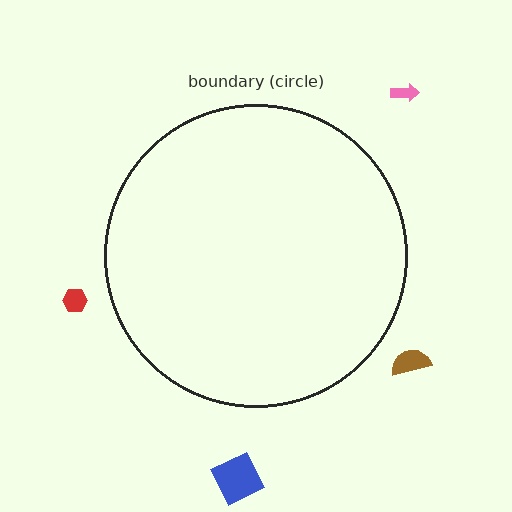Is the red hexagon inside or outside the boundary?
Outside.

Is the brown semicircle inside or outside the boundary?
Outside.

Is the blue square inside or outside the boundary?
Outside.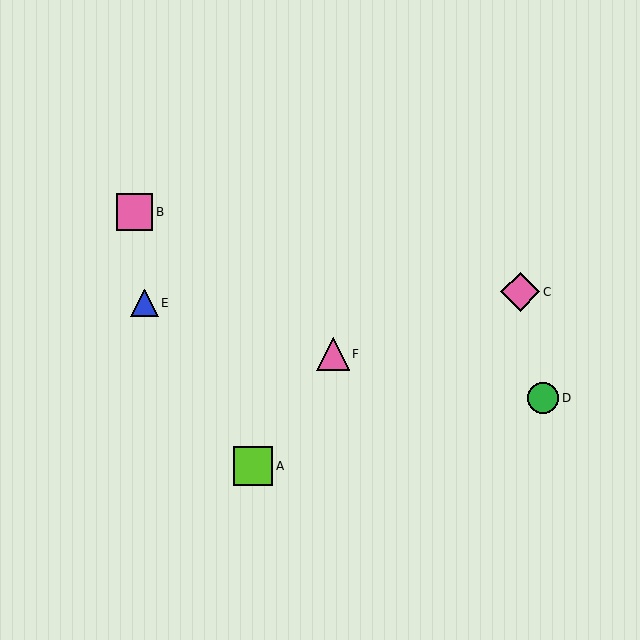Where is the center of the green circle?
The center of the green circle is at (543, 398).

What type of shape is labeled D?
Shape D is a green circle.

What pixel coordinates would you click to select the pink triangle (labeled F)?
Click at (333, 354) to select the pink triangle F.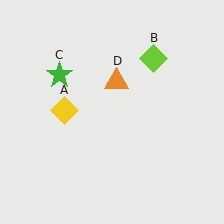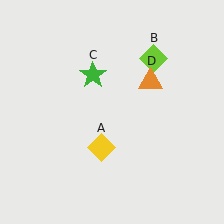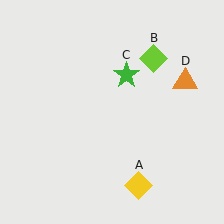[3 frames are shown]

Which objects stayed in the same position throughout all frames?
Lime diamond (object B) remained stationary.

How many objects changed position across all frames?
3 objects changed position: yellow diamond (object A), green star (object C), orange triangle (object D).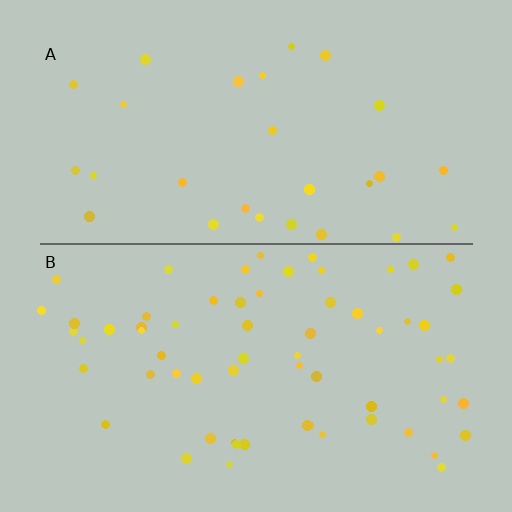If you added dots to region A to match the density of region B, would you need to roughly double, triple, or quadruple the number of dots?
Approximately double.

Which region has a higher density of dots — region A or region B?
B (the bottom).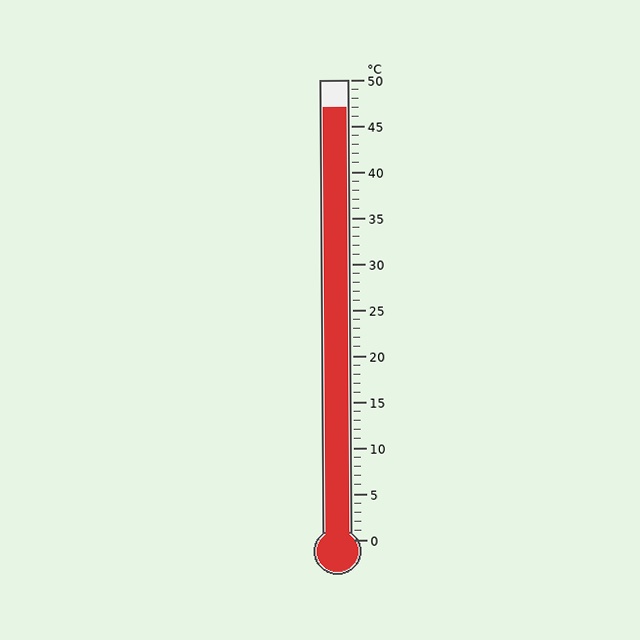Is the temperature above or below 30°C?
The temperature is above 30°C.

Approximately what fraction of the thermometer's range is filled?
The thermometer is filled to approximately 95% of its range.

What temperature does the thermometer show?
The thermometer shows approximately 47°C.